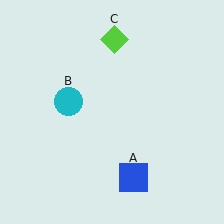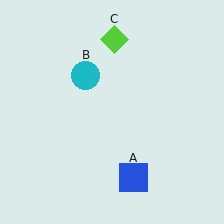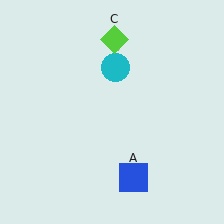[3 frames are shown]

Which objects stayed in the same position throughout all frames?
Blue square (object A) and lime diamond (object C) remained stationary.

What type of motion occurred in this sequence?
The cyan circle (object B) rotated clockwise around the center of the scene.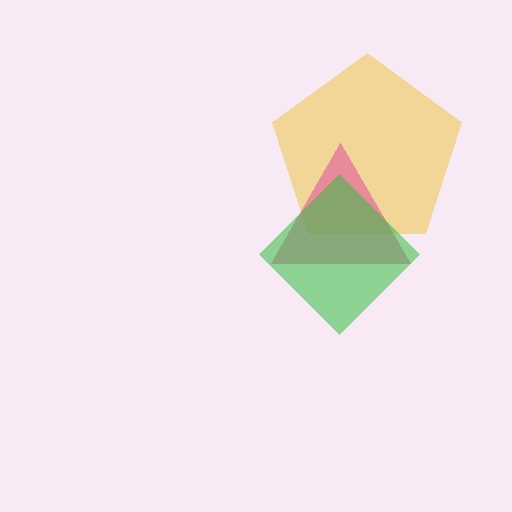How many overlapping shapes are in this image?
There are 3 overlapping shapes in the image.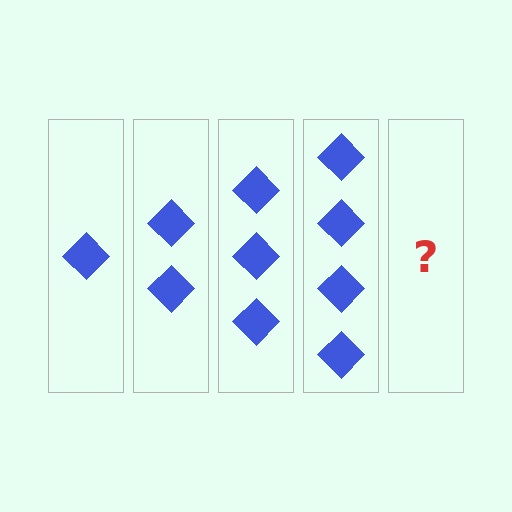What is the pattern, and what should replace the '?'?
The pattern is that each step adds one more diamond. The '?' should be 5 diamonds.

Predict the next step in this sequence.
The next step is 5 diamonds.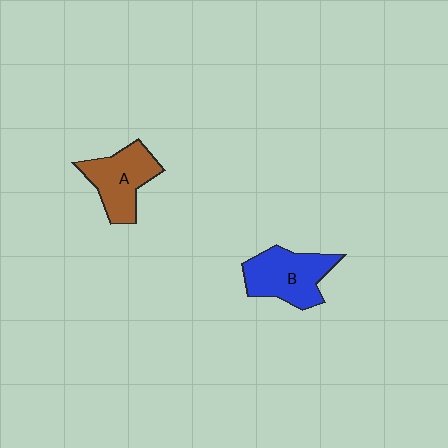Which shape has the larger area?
Shape B (blue).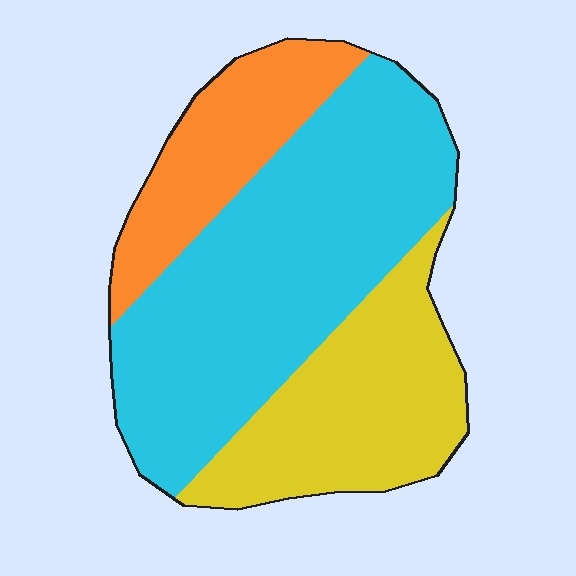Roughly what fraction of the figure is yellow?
Yellow covers around 30% of the figure.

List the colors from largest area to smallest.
From largest to smallest: cyan, yellow, orange.